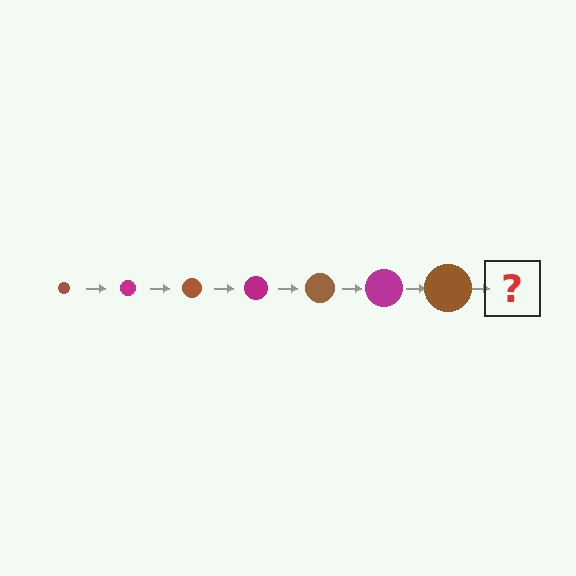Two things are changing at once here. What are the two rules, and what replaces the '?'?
The two rules are that the circle grows larger each step and the color cycles through brown and magenta. The '?' should be a magenta circle, larger than the previous one.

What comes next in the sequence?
The next element should be a magenta circle, larger than the previous one.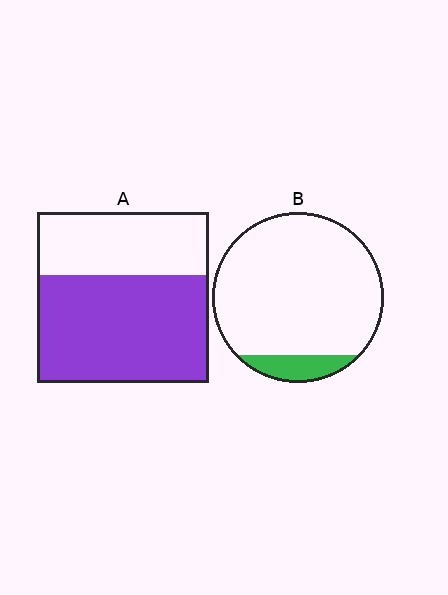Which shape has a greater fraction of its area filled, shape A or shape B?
Shape A.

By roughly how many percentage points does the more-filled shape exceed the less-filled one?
By roughly 55 percentage points (A over B).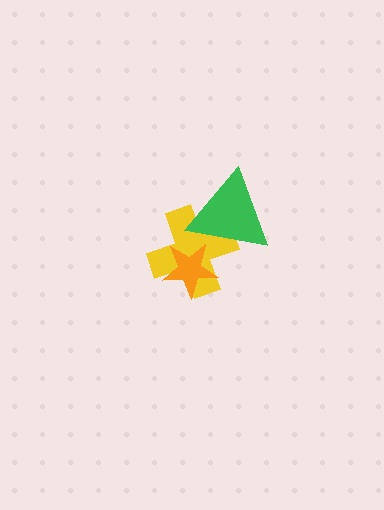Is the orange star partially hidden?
Yes, it is partially covered by another shape.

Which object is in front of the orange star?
The green triangle is in front of the orange star.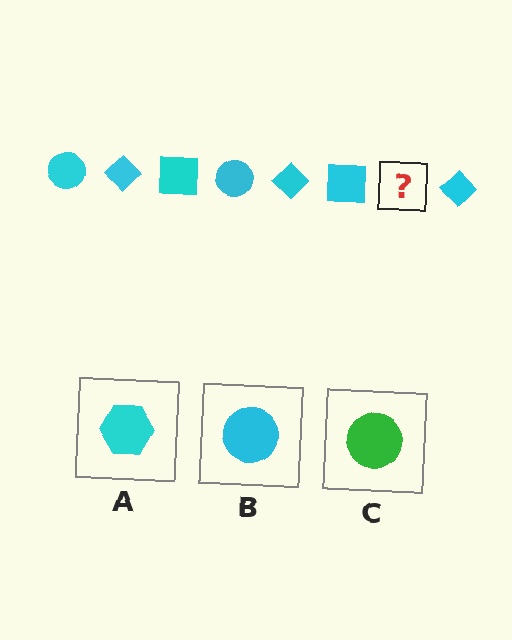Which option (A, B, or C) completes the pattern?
B.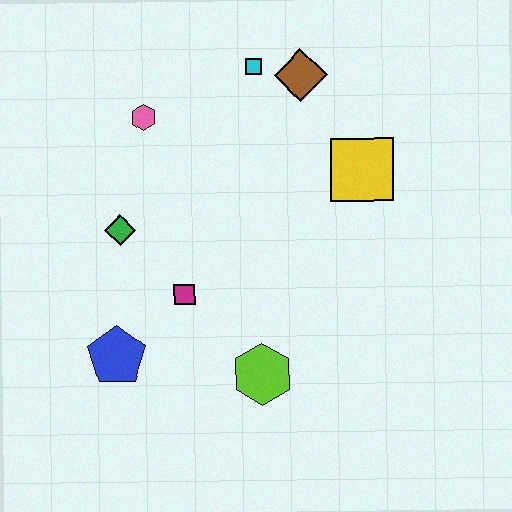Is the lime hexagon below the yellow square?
Yes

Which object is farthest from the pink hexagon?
The lime hexagon is farthest from the pink hexagon.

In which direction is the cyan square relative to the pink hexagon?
The cyan square is to the right of the pink hexagon.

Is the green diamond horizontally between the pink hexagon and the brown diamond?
No